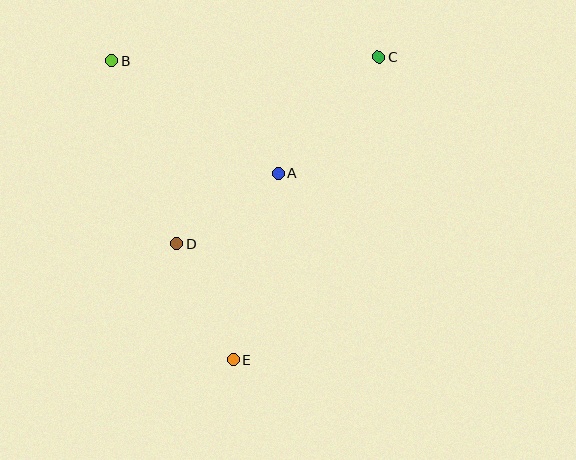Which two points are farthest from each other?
Points C and E are farthest from each other.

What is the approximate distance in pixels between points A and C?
The distance between A and C is approximately 154 pixels.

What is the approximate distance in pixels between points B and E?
The distance between B and E is approximately 322 pixels.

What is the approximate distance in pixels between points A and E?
The distance between A and E is approximately 192 pixels.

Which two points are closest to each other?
Points A and D are closest to each other.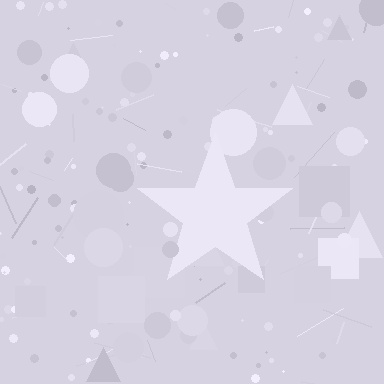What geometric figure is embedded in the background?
A star is embedded in the background.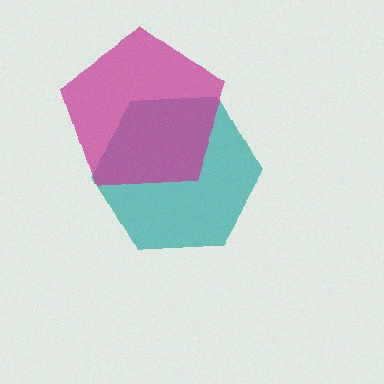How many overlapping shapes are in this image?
There are 2 overlapping shapes in the image.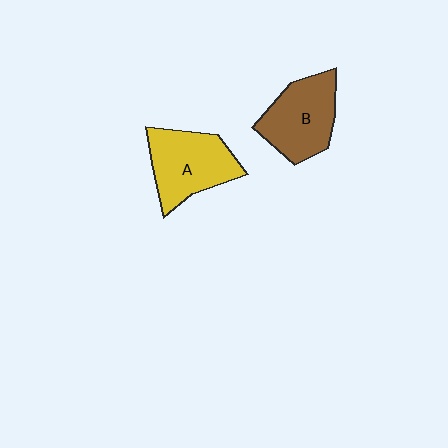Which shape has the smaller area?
Shape B (brown).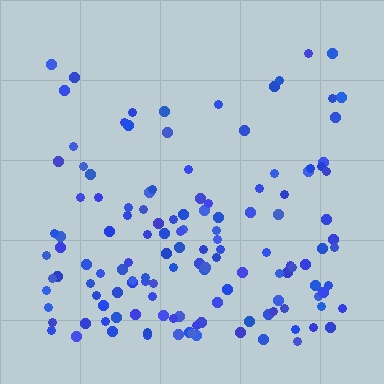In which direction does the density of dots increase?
From top to bottom, with the bottom side densest.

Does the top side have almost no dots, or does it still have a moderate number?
Still a moderate number, just noticeably fewer than the bottom.